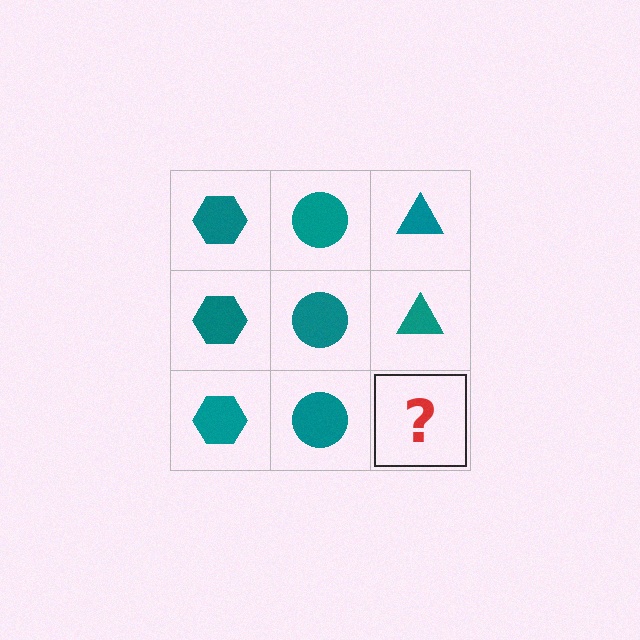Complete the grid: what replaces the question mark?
The question mark should be replaced with a teal triangle.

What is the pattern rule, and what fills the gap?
The rule is that each column has a consistent shape. The gap should be filled with a teal triangle.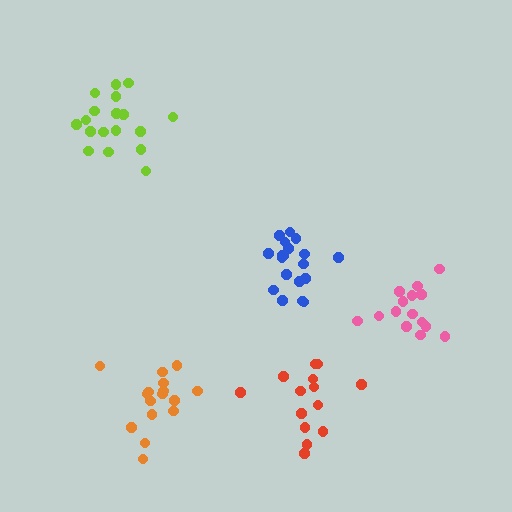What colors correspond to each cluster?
The clusters are colored: orange, red, blue, lime, pink.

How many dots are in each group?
Group 1: 16 dots, Group 2: 14 dots, Group 3: 19 dots, Group 4: 18 dots, Group 5: 15 dots (82 total).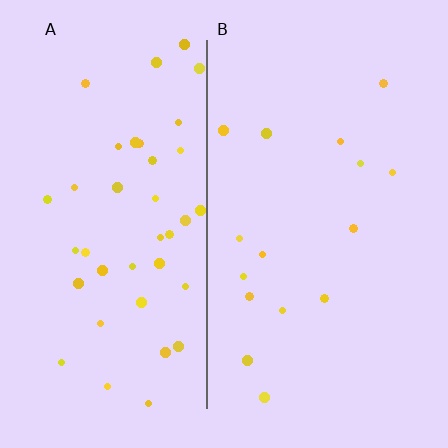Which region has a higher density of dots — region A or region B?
A (the left).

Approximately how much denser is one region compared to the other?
Approximately 2.6× — region A over region B.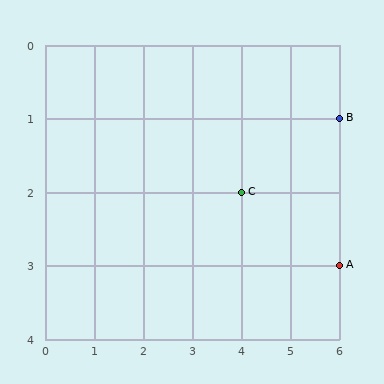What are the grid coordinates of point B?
Point B is at grid coordinates (6, 1).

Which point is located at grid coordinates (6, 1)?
Point B is at (6, 1).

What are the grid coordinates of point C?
Point C is at grid coordinates (4, 2).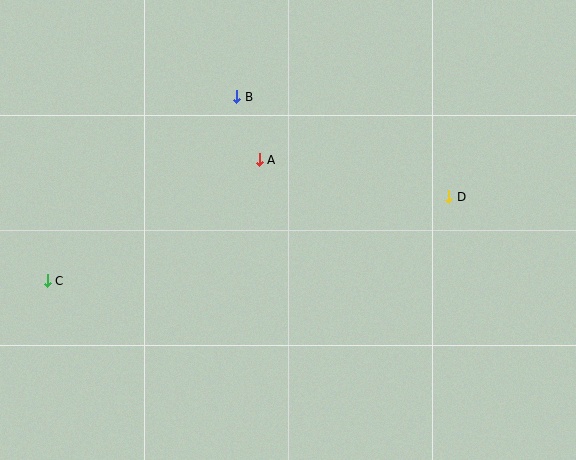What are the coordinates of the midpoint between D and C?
The midpoint between D and C is at (248, 239).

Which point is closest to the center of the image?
Point A at (259, 160) is closest to the center.